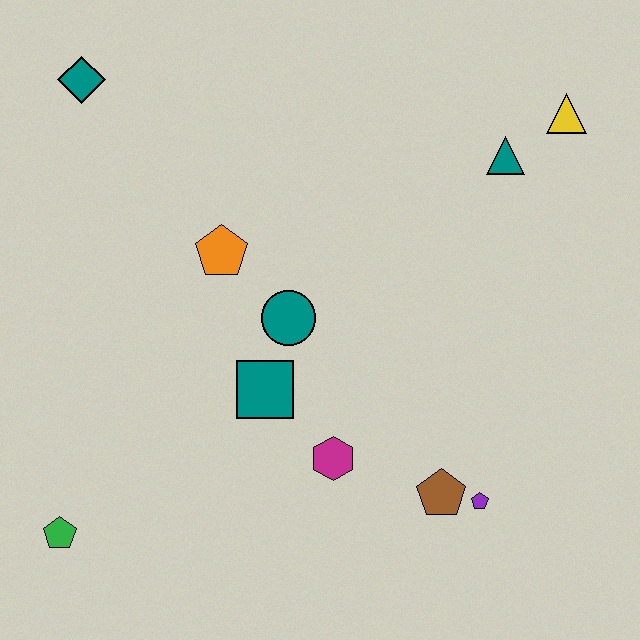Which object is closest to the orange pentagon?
The teal circle is closest to the orange pentagon.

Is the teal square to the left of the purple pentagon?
Yes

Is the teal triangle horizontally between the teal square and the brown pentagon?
No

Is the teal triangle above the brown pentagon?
Yes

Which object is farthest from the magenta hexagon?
The teal diamond is farthest from the magenta hexagon.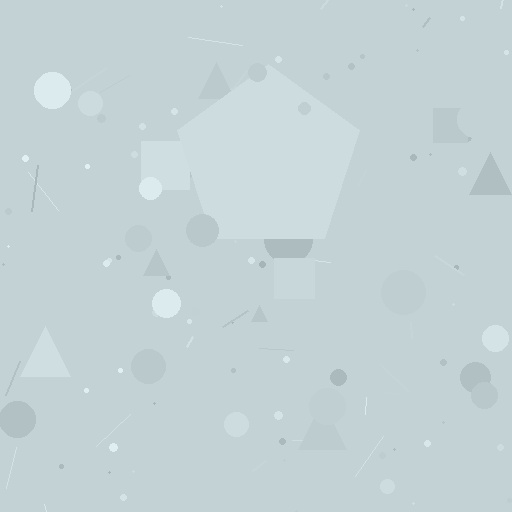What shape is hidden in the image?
A pentagon is hidden in the image.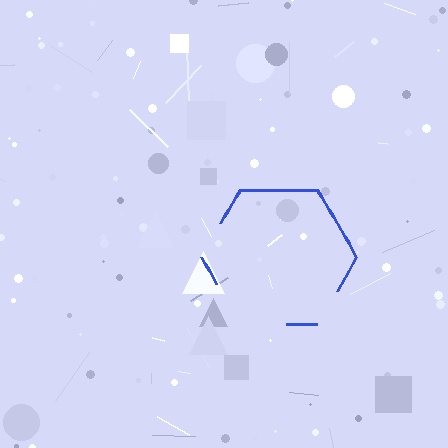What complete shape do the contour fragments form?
The contour fragments form a hexagon.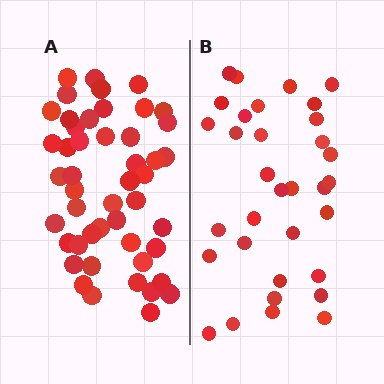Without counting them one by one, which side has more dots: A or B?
Region A (the left region) has more dots.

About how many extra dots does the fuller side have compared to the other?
Region A has approximately 15 more dots than region B.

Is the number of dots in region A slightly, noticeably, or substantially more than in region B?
Region A has substantially more. The ratio is roughly 1.5 to 1.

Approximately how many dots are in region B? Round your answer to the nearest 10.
About 30 dots. (The exact count is 33, which rounds to 30.)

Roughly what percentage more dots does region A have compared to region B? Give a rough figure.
About 45% more.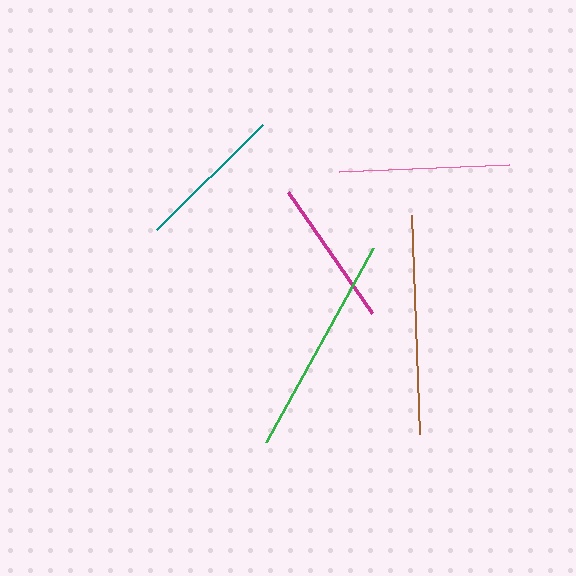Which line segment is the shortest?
The magenta line is the shortest at approximately 148 pixels.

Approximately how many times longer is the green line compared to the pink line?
The green line is approximately 1.3 times the length of the pink line.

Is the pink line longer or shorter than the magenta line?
The pink line is longer than the magenta line.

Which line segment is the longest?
The green line is the longest at approximately 221 pixels.